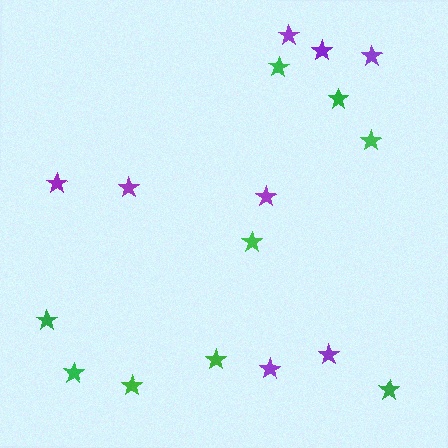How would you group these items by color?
There are 2 groups: one group of green stars (9) and one group of purple stars (8).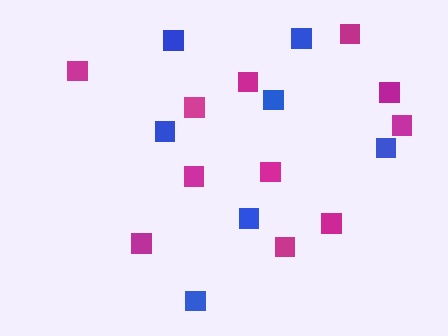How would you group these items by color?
There are 2 groups: one group of magenta squares (11) and one group of blue squares (7).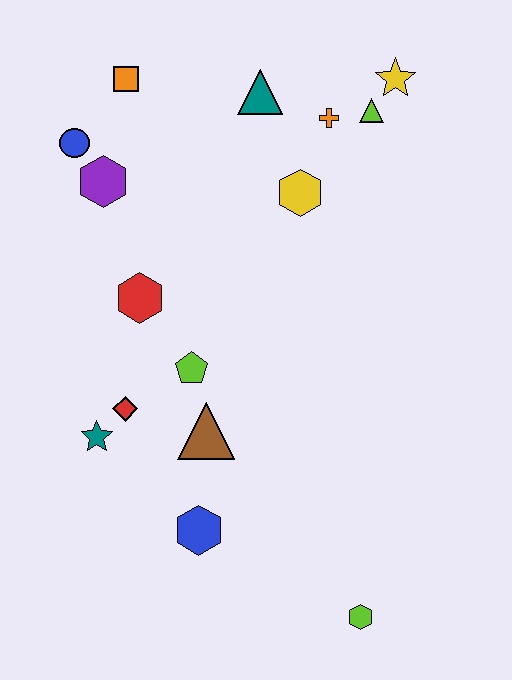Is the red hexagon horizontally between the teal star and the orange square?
No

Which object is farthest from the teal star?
The yellow star is farthest from the teal star.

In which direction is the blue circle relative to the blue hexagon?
The blue circle is above the blue hexagon.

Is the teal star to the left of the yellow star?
Yes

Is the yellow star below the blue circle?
No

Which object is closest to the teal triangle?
The orange cross is closest to the teal triangle.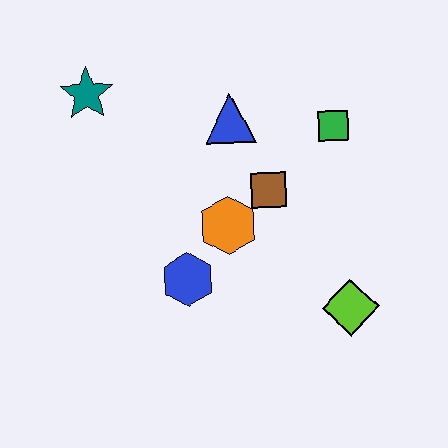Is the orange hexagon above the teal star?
No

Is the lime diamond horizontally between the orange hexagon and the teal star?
No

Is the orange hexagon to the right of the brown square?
No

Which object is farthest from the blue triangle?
The lime diamond is farthest from the blue triangle.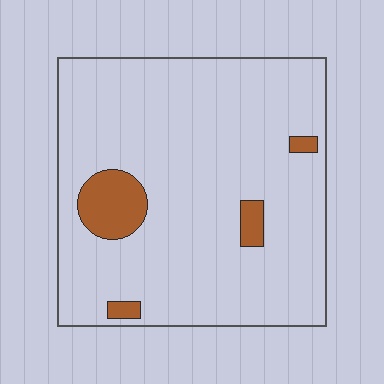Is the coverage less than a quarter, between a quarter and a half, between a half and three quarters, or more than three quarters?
Less than a quarter.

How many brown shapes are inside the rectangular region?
4.